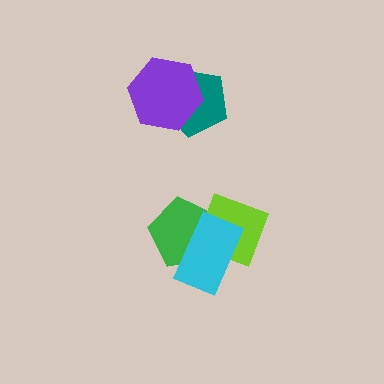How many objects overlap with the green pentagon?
2 objects overlap with the green pentagon.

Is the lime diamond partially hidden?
Yes, it is partially covered by another shape.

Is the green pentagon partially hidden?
Yes, it is partially covered by another shape.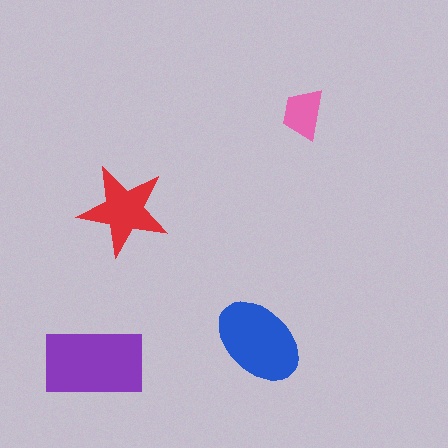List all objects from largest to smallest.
The purple rectangle, the blue ellipse, the red star, the pink trapezoid.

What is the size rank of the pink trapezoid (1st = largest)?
4th.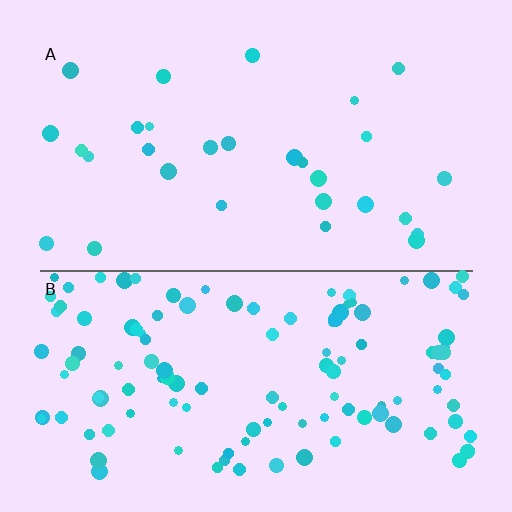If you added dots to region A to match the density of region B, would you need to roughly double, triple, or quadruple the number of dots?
Approximately quadruple.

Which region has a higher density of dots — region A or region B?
B (the bottom).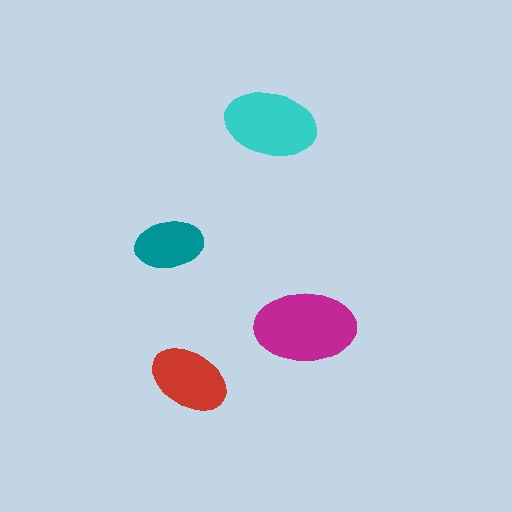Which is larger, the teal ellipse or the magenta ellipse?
The magenta one.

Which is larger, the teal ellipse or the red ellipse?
The red one.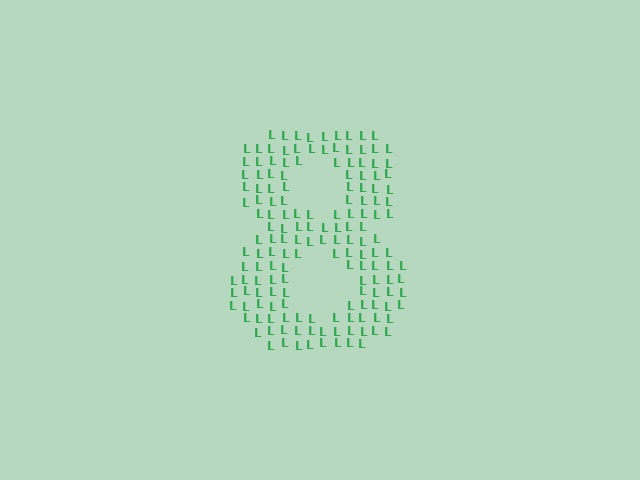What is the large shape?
The large shape is the digit 8.